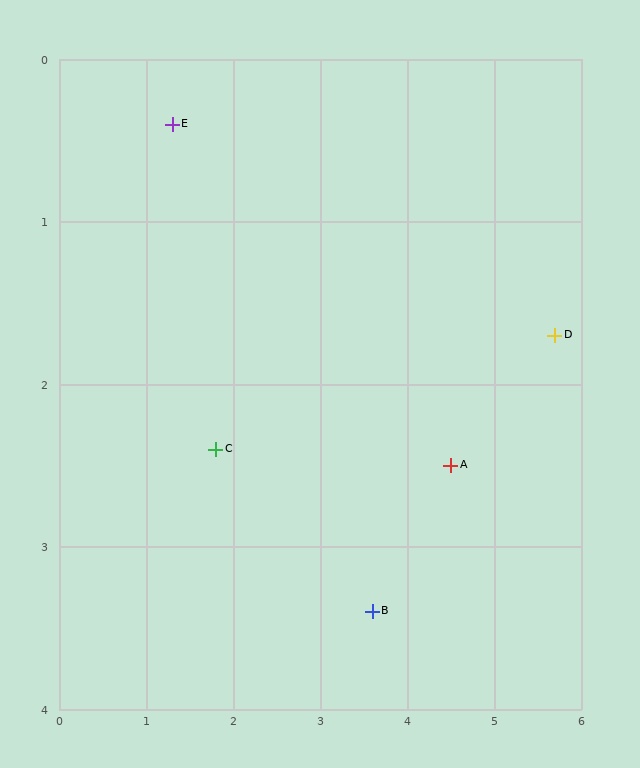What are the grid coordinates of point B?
Point B is at approximately (3.6, 3.4).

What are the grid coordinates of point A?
Point A is at approximately (4.5, 2.5).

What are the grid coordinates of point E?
Point E is at approximately (1.3, 0.4).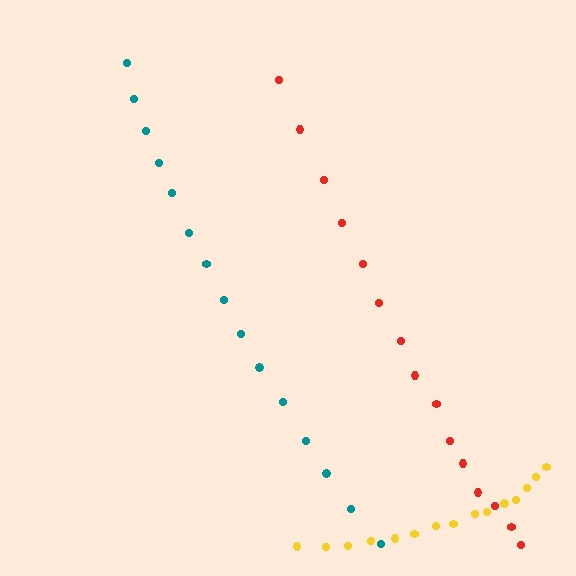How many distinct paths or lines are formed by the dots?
There are 3 distinct paths.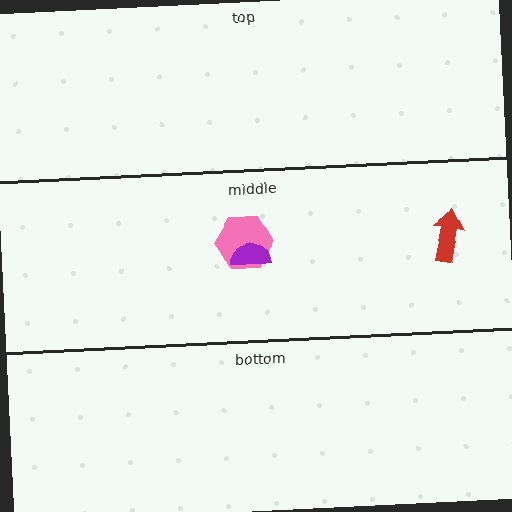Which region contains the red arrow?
The middle region.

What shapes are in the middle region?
The red arrow, the pink hexagon, the purple semicircle.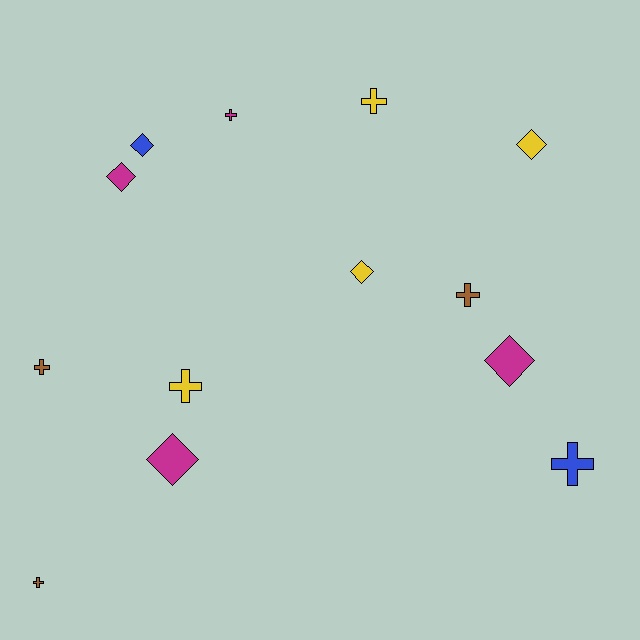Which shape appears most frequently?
Cross, with 7 objects.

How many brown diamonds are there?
There are no brown diamonds.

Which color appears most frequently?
Yellow, with 4 objects.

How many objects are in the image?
There are 13 objects.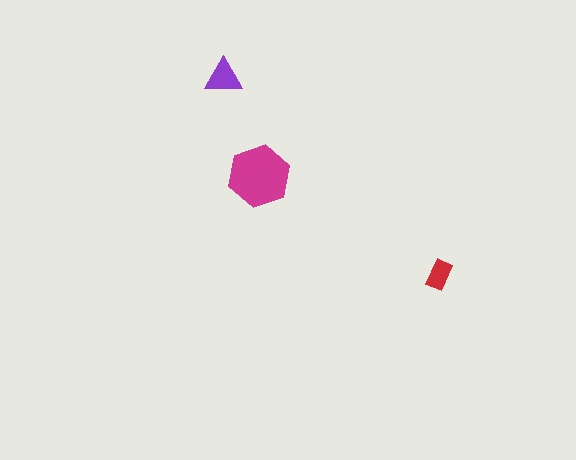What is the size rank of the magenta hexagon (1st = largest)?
1st.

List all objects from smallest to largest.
The red rectangle, the purple triangle, the magenta hexagon.